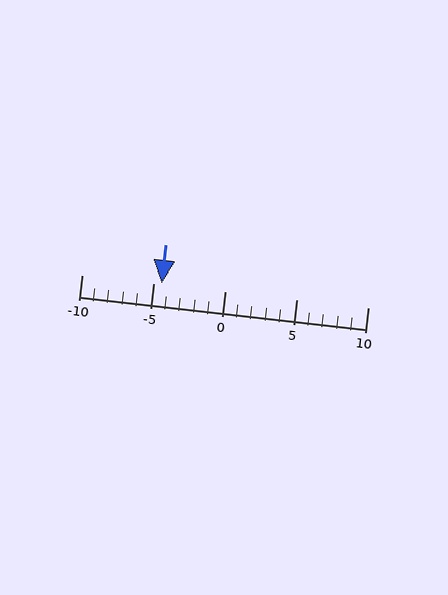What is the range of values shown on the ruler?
The ruler shows values from -10 to 10.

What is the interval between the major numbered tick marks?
The major tick marks are spaced 5 units apart.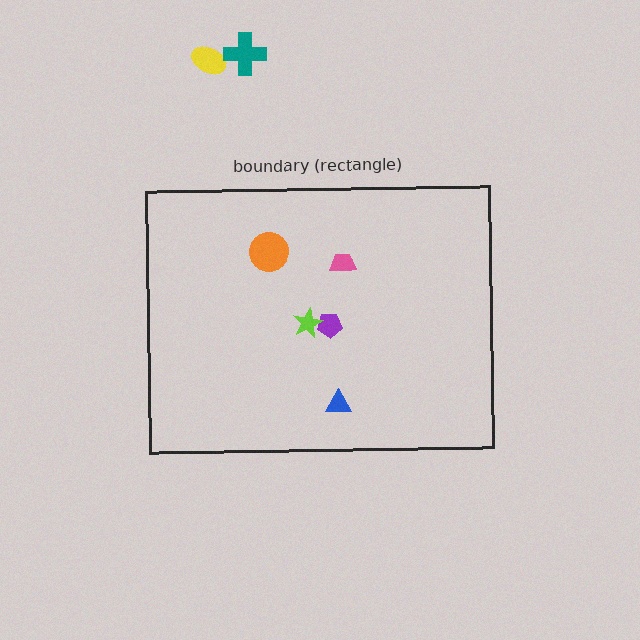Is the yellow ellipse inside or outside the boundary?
Outside.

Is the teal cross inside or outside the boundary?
Outside.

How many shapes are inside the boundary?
5 inside, 2 outside.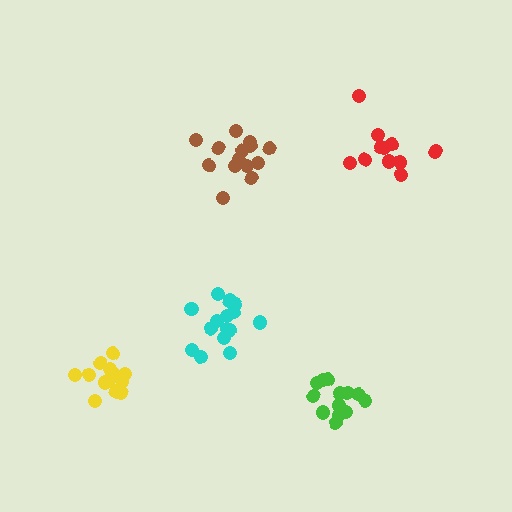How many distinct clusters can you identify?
There are 5 distinct clusters.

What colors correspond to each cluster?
The clusters are colored: red, brown, cyan, green, yellow.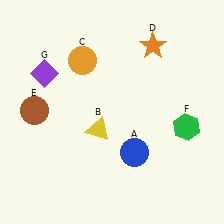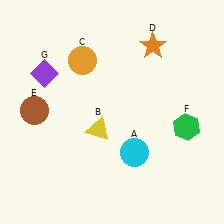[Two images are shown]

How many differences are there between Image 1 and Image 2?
There is 1 difference between the two images.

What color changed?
The circle (A) changed from blue in Image 1 to cyan in Image 2.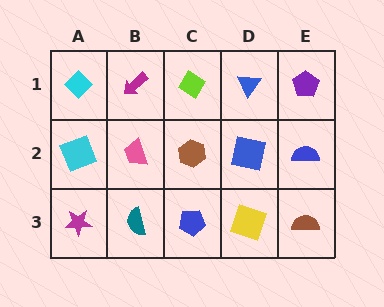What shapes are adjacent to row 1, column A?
A cyan square (row 2, column A), a magenta arrow (row 1, column B).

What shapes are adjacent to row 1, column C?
A brown hexagon (row 2, column C), a magenta arrow (row 1, column B), a blue triangle (row 1, column D).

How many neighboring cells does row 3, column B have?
3.